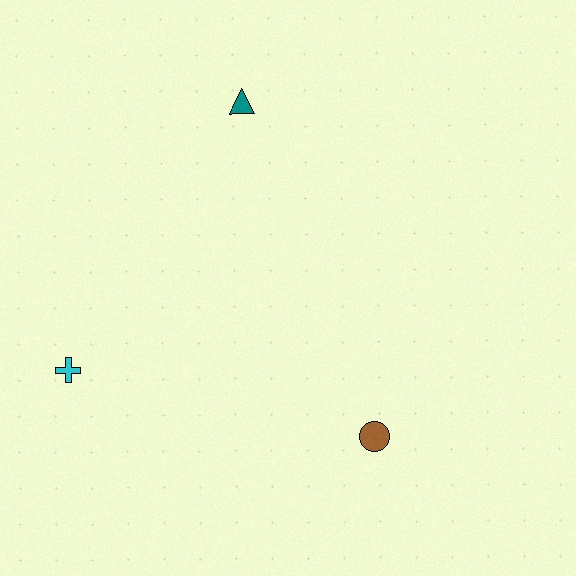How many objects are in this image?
There are 3 objects.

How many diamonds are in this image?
There are no diamonds.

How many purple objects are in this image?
There are no purple objects.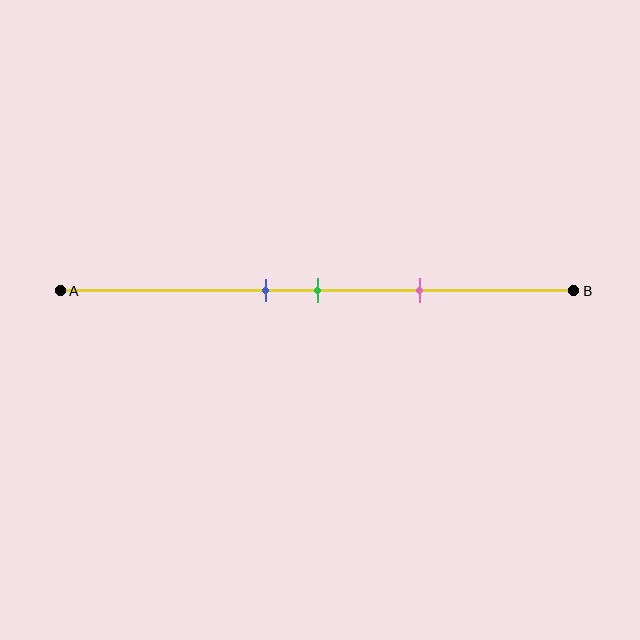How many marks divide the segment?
There are 3 marks dividing the segment.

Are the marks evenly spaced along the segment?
Yes, the marks are approximately evenly spaced.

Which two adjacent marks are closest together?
The blue and green marks are the closest adjacent pair.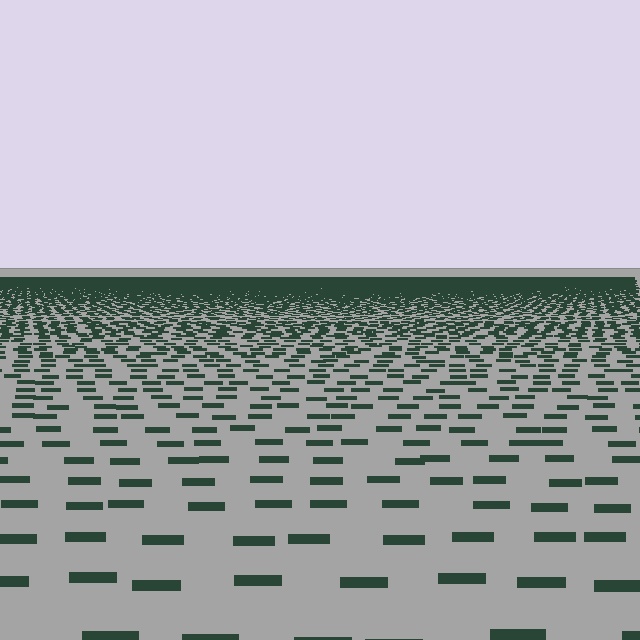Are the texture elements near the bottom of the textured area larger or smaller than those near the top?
Larger. Near the bottom, elements are closer to the viewer and appear at a bigger on-screen size.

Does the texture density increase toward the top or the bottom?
Density increases toward the top.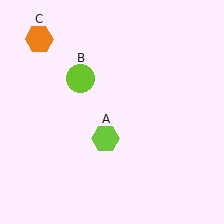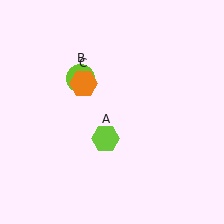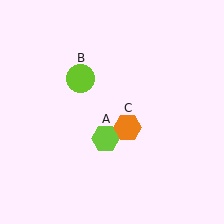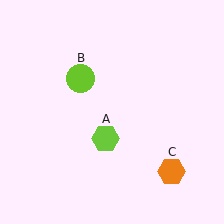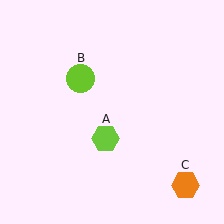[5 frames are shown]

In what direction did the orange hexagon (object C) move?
The orange hexagon (object C) moved down and to the right.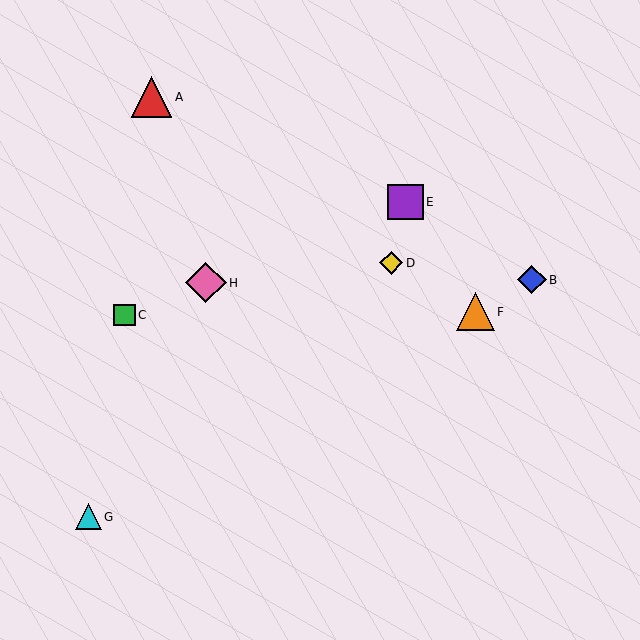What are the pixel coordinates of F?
Object F is at (475, 312).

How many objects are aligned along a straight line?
3 objects (C, E, H) are aligned along a straight line.